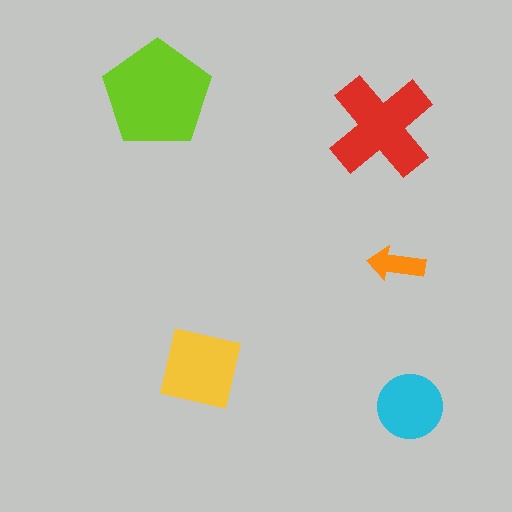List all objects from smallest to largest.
The orange arrow, the cyan circle, the yellow square, the red cross, the lime pentagon.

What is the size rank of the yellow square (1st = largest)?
3rd.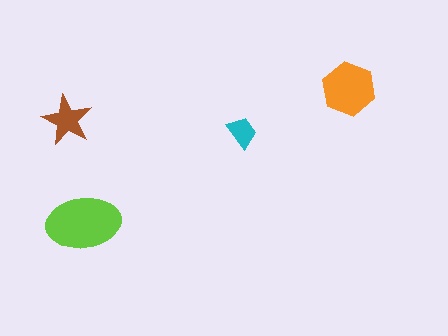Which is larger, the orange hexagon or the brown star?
The orange hexagon.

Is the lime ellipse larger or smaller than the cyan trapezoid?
Larger.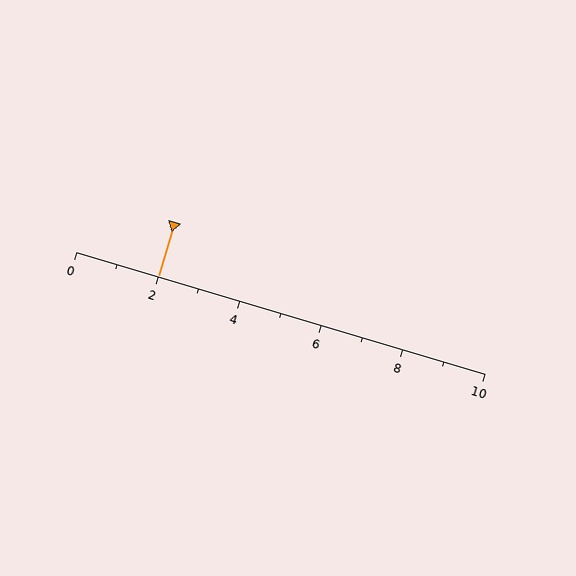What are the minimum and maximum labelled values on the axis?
The axis runs from 0 to 10.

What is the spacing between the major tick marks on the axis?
The major ticks are spaced 2 apart.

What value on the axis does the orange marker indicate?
The marker indicates approximately 2.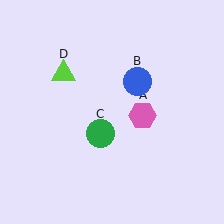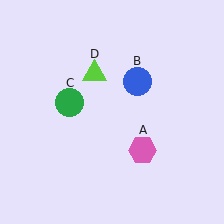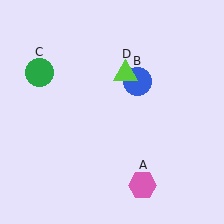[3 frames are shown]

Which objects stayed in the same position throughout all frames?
Blue circle (object B) remained stationary.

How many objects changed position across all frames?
3 objects changed position: pink hexagon (object A), green circle (object C), lime triangle (object D).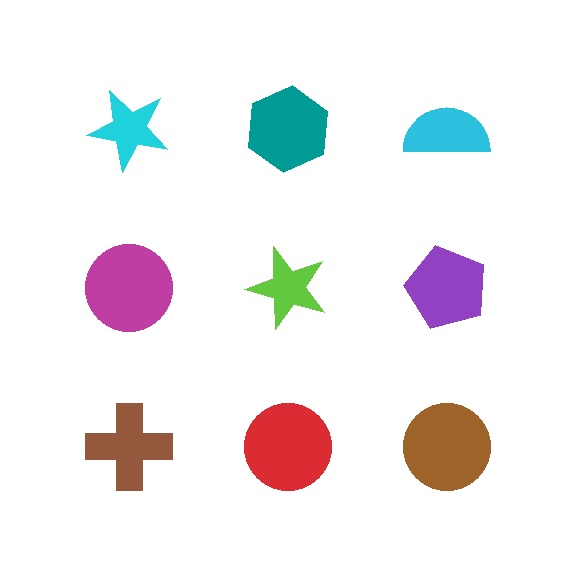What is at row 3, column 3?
A brown circle.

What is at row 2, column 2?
A lime star.